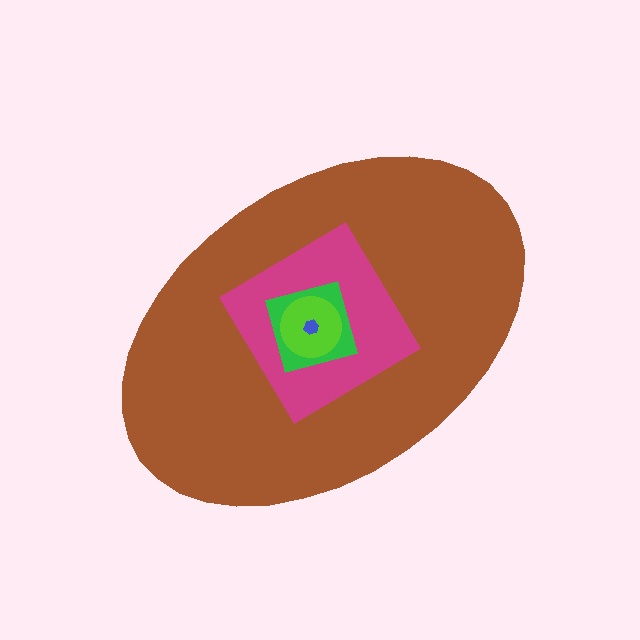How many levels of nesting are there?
5.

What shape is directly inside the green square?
The lime circle.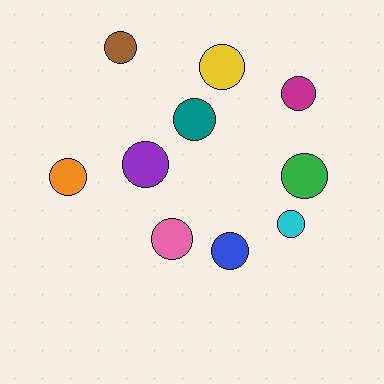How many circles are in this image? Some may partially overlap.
There are 10 circles.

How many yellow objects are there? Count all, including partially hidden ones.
There is 1 yellow object.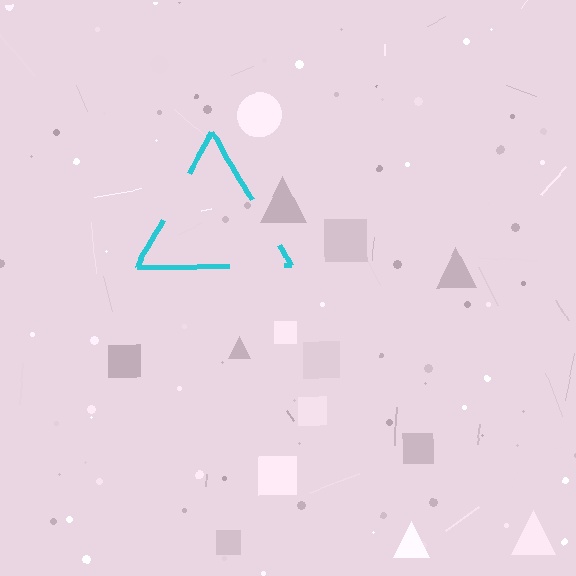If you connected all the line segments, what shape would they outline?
They would outline a triangle.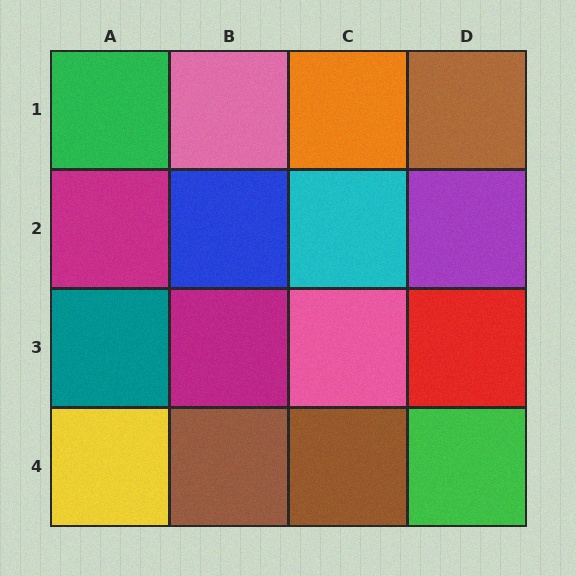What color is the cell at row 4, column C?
Brown.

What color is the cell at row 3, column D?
Red.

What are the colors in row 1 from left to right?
Green, pink, orange, brown.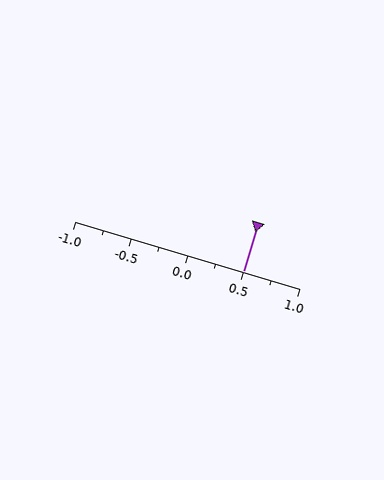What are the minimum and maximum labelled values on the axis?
The axis runs from -1.0 to 1.0.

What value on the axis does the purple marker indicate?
The marker indicates approximately 0.5.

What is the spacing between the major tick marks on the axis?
The major ticks are spaced 0.5 apart.